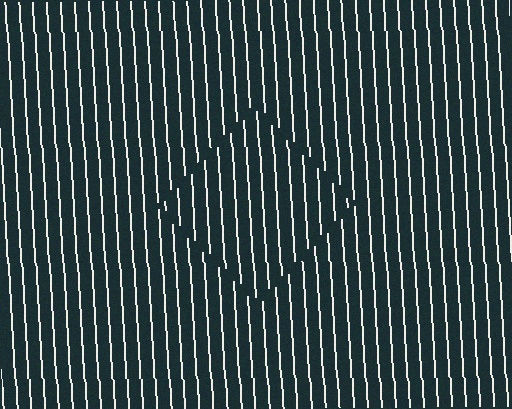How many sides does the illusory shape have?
4 sides — the line-ends trace a square.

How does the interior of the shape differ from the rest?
The interior of the shape contains the same grating, shifted by half a period — the contour is defined by the phase discontinuity where line-ends from the inner and outer gratings abut.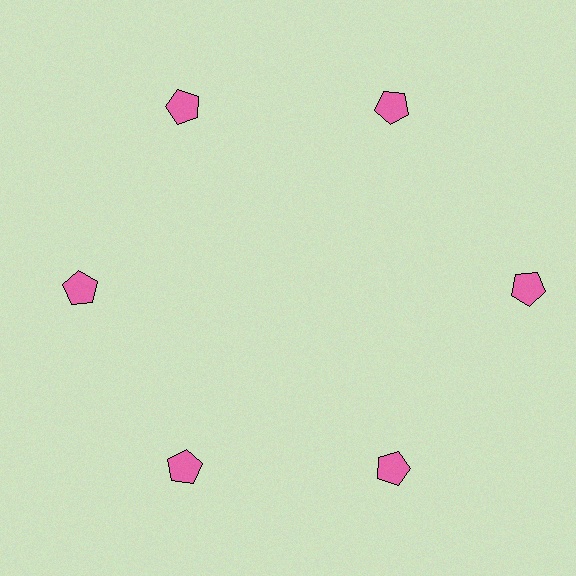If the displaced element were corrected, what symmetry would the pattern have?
It would have 6-fold rotational symmetry — the pattern would map onto itself every 60 degrees.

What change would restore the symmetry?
The symmetry would be restored by moving it inward, back onto the ring so that all 6 pentagons sit at equal angles and equal distance from the center.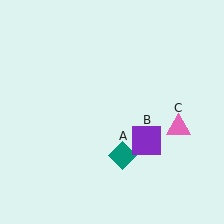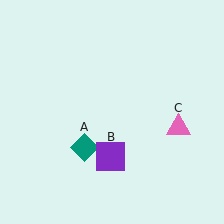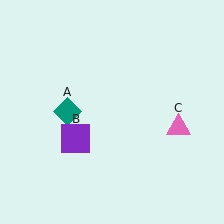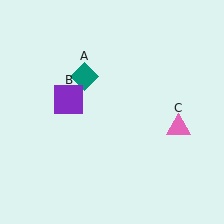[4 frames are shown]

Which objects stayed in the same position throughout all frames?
Pink triangle (object C) remained stationary.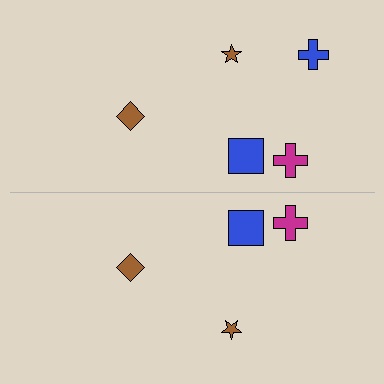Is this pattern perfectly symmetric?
No, the pattern is not perfectly symmetric. A blue cross is missing from the bottom side.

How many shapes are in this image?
There are 9 shapes in this image.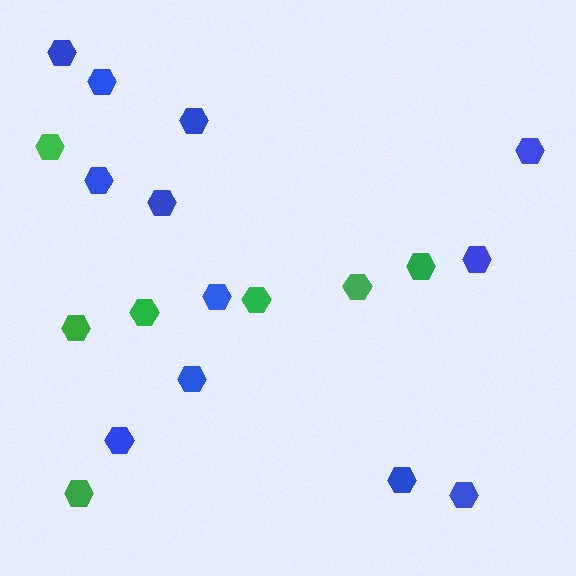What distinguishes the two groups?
There are 2 groups: one group of green hexagons (7) and one group of blue hexagons (12).